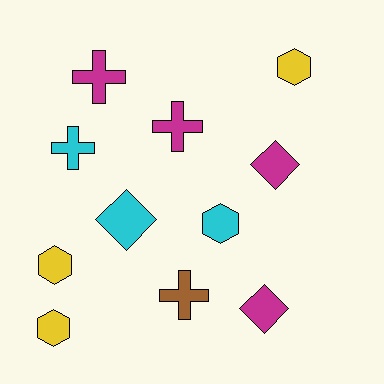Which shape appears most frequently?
Cross, with 4 objects.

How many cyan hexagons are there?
There is 1 cyan hexagon.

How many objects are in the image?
There are 11 objects.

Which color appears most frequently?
Magenta, with 4 objects.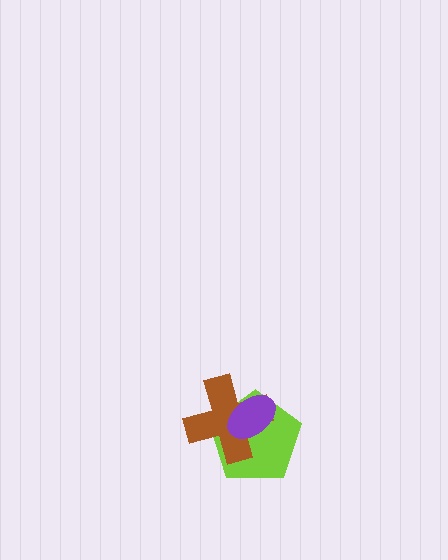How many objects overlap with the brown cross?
2 objects overlap with the brown cross.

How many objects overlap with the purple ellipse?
2 objects overlap with the purple ellipse.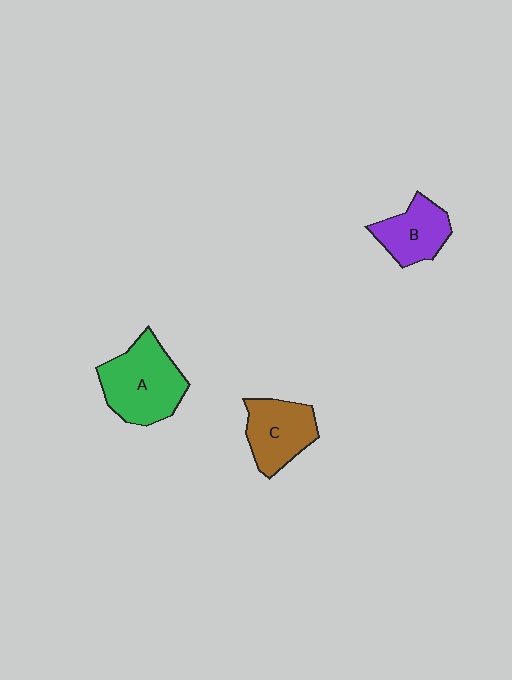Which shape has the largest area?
Shape A (green).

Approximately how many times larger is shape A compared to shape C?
Approximately 1.4 times.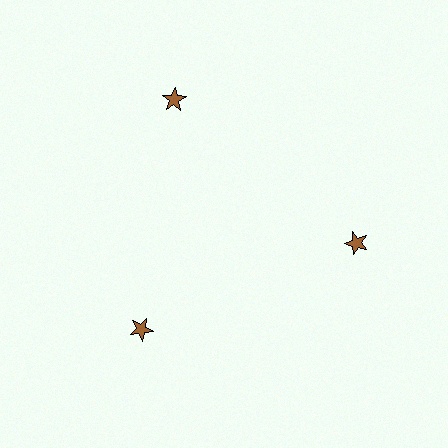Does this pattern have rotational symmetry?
Yes, this pattern has 3-fold rotational symmetry. It looks the same after rotating 120 degrees around the center.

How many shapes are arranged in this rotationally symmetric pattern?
There are 3 shapes, arranged in 3 groups of 1.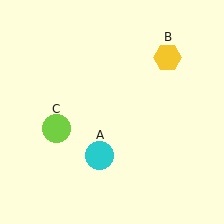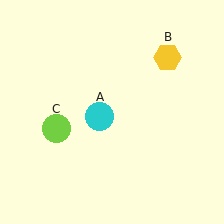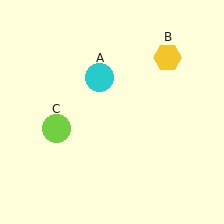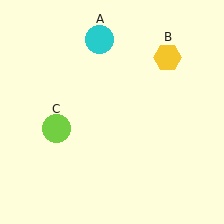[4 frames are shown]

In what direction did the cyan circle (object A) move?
The cyan circle (object A) moved up.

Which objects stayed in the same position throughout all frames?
Yellow hexagon (object B) and lime circle (object C) remained stationary.